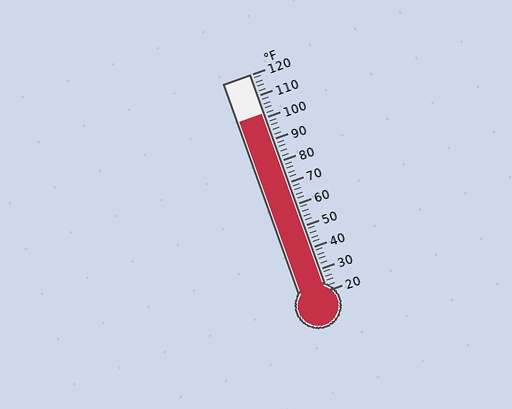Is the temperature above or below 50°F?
The temperature is above 50°F.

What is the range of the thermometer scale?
The thermometer scale ranges from 20°F to 120°F.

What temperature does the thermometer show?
The thermometer shows approximately 102°F.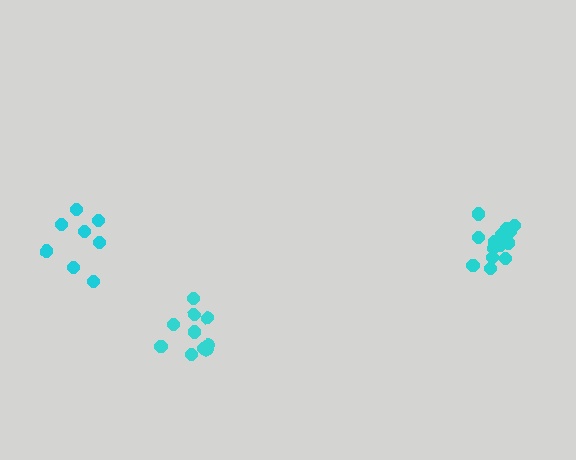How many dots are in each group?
Group 1: 14 dots, Group 2: 10 dots, Group 3: 8 dots (32 total).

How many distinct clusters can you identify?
There are 3 distinct clusters.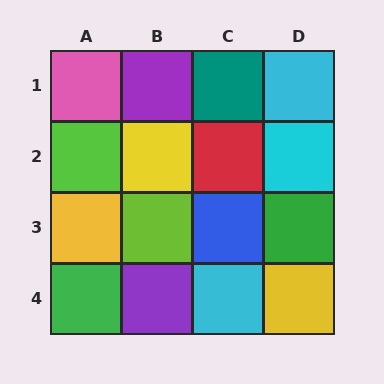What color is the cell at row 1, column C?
Teal.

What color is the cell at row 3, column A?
Yellow.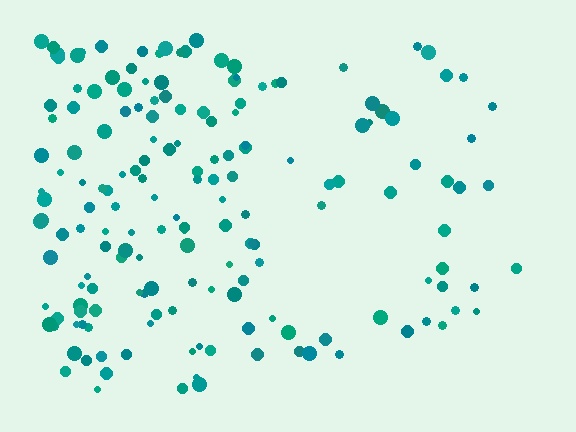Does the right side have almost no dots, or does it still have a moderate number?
Still a moderate number, just noticeably fewer than the left.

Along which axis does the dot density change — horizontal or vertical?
Horizontal.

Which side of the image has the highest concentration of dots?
The left.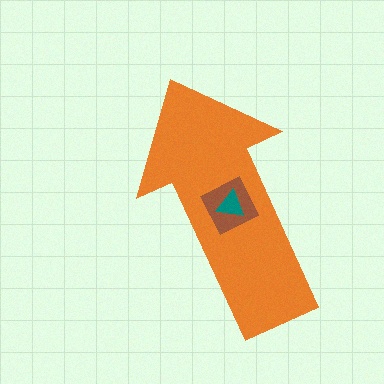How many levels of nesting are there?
3.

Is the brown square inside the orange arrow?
Yes.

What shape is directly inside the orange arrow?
The brown square.